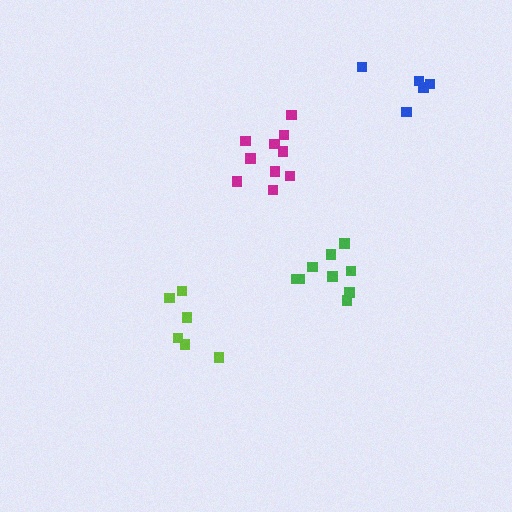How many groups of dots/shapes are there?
There are 4 groups.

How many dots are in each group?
Group 1: 9 dots, Group 2: 5 dots, Group 3: 10 dots, Group 4: 6 dots (30 total).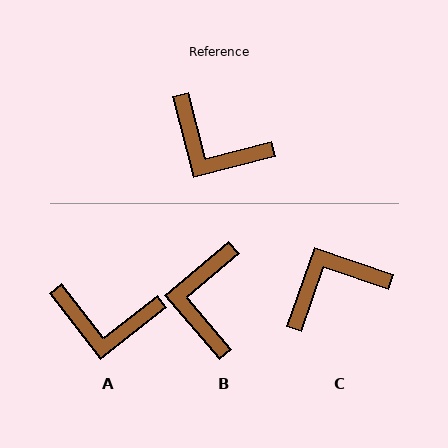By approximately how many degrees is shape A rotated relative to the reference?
Approximately 23 degrees counter-clockwise.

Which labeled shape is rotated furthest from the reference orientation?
C, about 124 degrees away.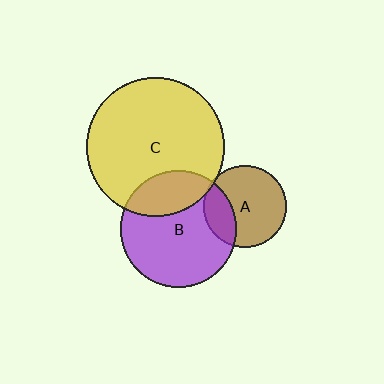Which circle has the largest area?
Circle C (yellow).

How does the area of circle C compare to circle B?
Approximately 1.4 times.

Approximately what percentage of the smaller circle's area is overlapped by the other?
Approximately 5%.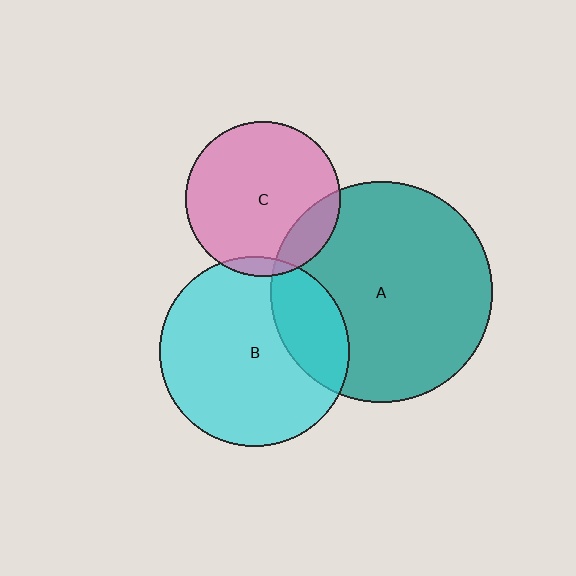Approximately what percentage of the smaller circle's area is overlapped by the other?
Approximately 25%.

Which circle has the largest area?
Circle A (teal).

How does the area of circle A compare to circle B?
Approximately 1.4 times.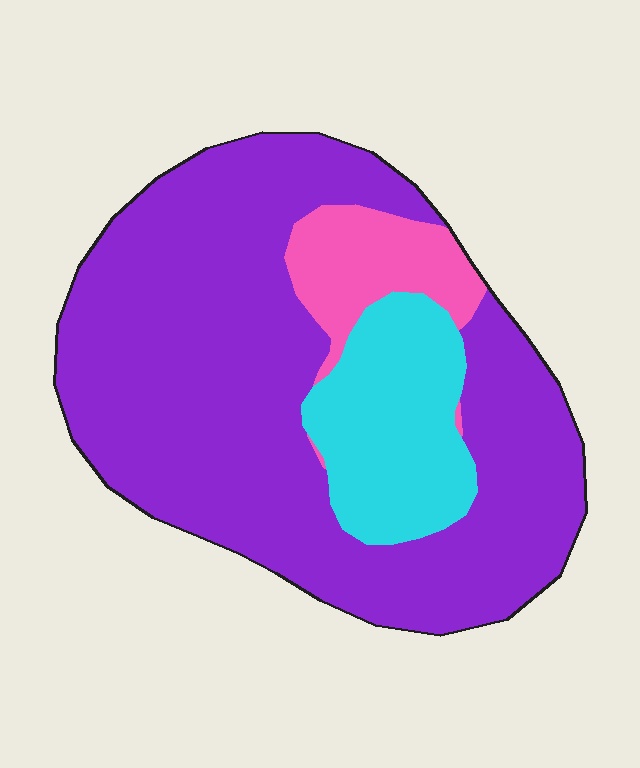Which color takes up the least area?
Pink, at roughly 10%.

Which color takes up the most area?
Purple, at roughly 75%.